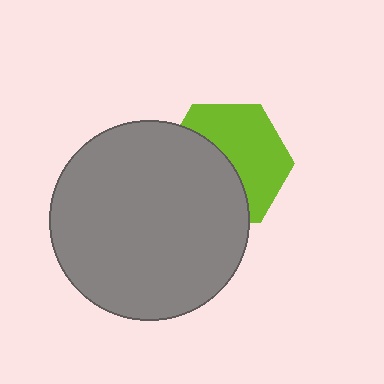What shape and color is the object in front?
The object in front is a gray circle.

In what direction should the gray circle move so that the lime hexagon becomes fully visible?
The gray circle should move toward the lower-left. That is the shortest direction to clear the overlap and leave the lime hexagon fully visible.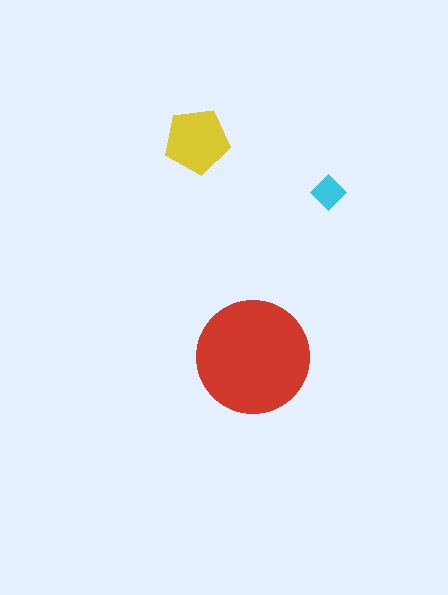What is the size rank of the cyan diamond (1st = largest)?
3rd.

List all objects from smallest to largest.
The cyan diamond, the yellow pentagon, the red circle.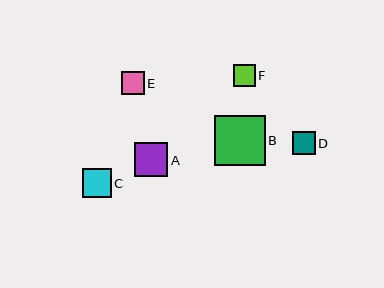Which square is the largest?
Square B is the largest with a size of approximately 51 pixels.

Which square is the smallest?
Square F is the smallest with a size of approximately 21 pixels.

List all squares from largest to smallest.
From largest to smallest: B, A, C, E, D, F.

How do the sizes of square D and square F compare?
Square D and square F are approximately the same size.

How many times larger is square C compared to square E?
Square C is approximately 1.2 times the size of square E.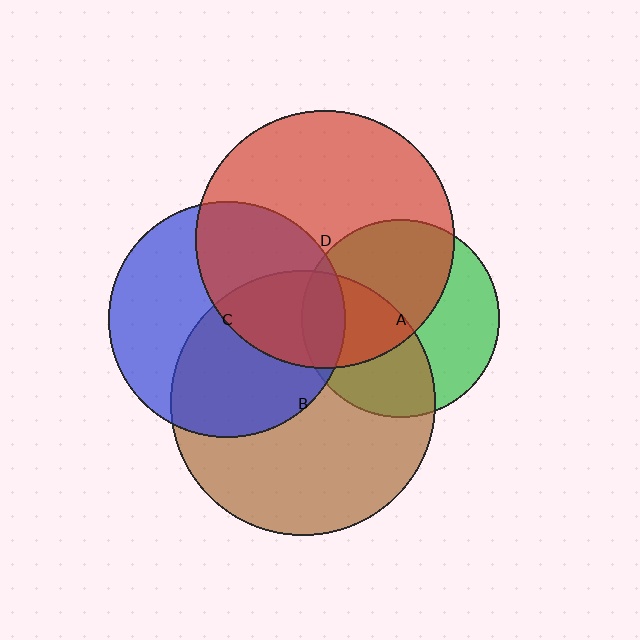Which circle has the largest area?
Circle B (brown).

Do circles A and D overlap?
Yes.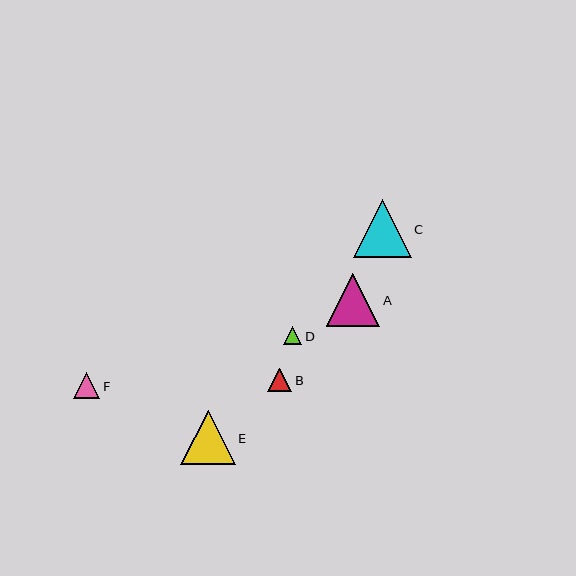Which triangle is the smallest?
Triangle D is the smallest with a size of approximately 18 pixels.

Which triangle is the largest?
Triangle C is the largest with a size of approximately 58 pixels.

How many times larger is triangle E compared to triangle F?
Triangle E is approximately 2.1 times the size of triangle F.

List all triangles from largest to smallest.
From largest to smallest: C, E, A, F, B, D.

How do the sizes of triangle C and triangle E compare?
Triangle C and triangle E are approximately the same size.